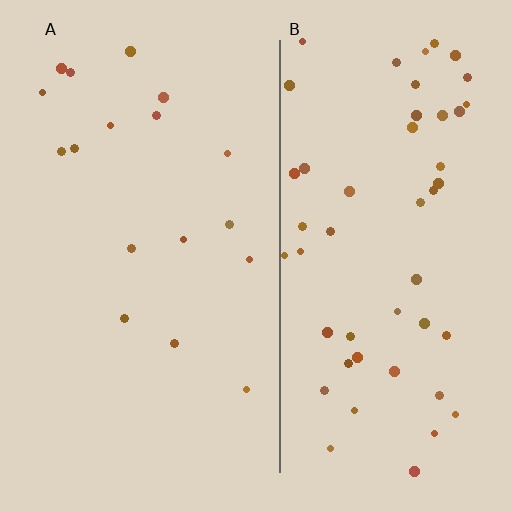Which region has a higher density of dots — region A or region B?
B (the right).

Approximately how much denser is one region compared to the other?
Approximately 2.9× — region B over region A.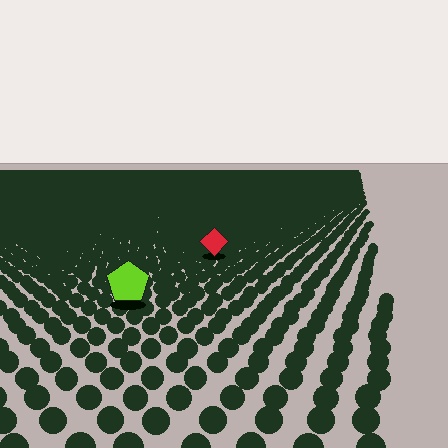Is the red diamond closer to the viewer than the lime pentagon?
No. The lime pentagon is closer — you can tell from the texture gradient: the ground texture is coarser near it.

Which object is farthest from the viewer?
The red diamond is farthest from the viewer. It appears smaller and the ground texture around it is denser.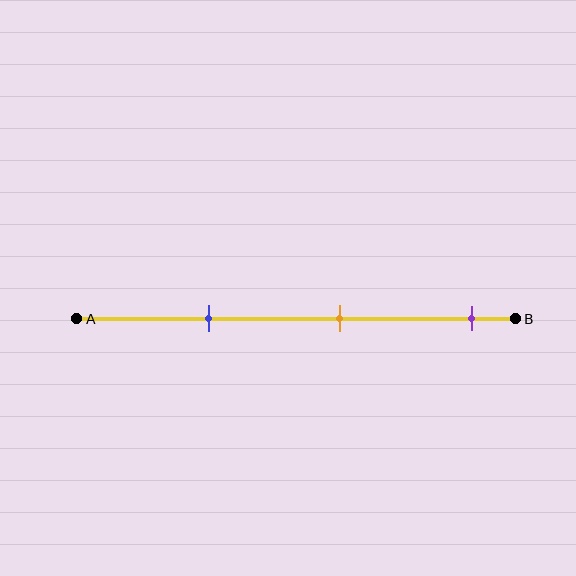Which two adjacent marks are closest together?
The blue and orange marks are the closest adjacent pair.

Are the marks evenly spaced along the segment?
Yes, the marks are approximately evenly spaced.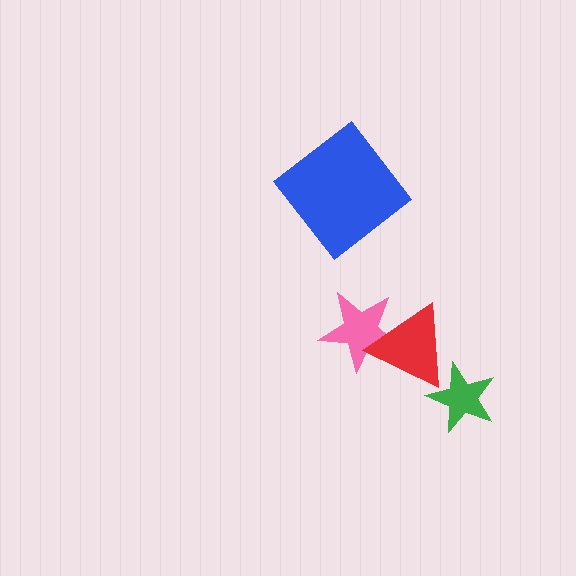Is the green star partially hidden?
Yes, it is partially covered by another shape.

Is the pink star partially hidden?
Yes, it is partially covered by another shape.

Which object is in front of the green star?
The red triangle is in front of the green star.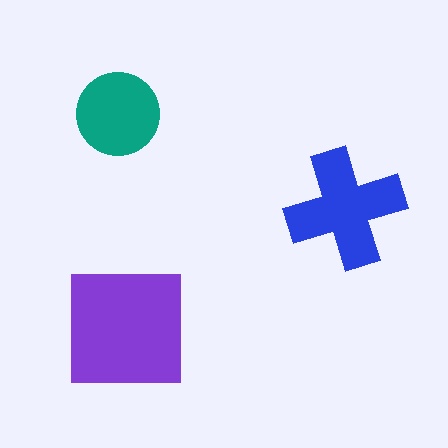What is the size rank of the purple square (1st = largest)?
1st.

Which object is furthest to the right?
The blue cross is rightmost.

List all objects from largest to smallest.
The purple square, the blue cross, the teal circle.